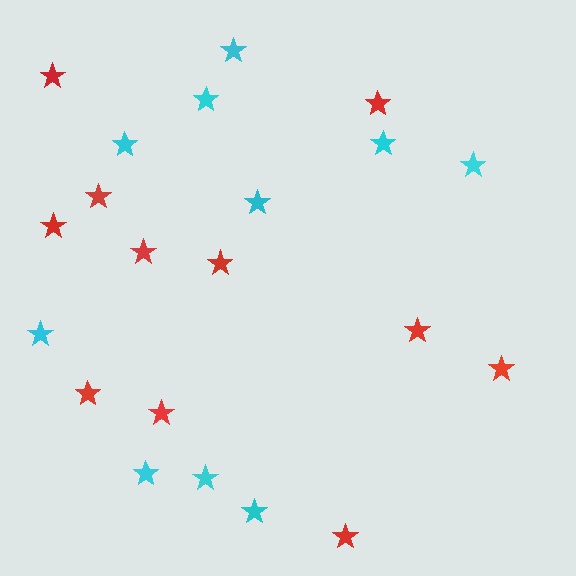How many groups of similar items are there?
There are 2 groups: one group of red stars (11) and one group of cyan stars (10).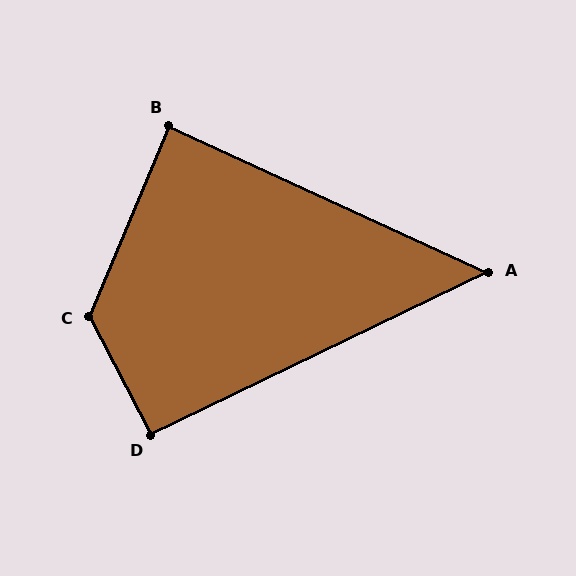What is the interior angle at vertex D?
Approximately 92 degrees (approximately right).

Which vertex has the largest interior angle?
C, at approximately 130 degrees.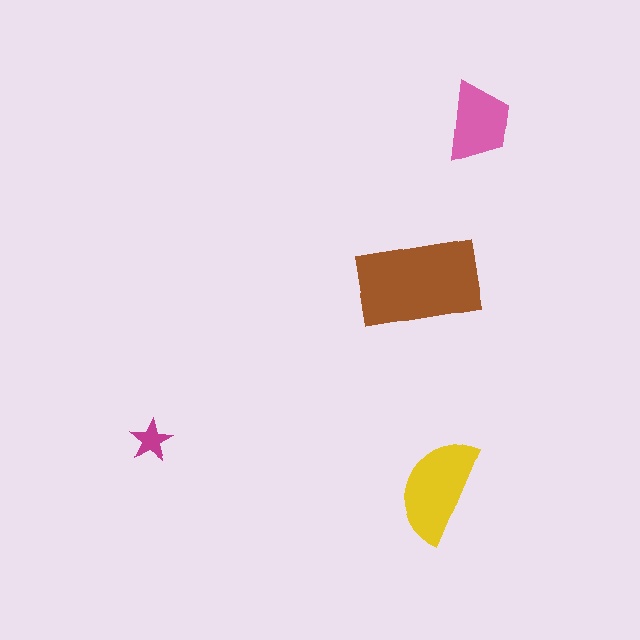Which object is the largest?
The brown rectangle.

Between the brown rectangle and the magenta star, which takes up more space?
The brown rectangle.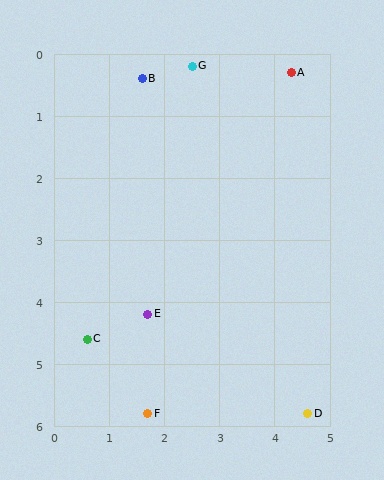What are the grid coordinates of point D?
Point D is at approximately (4.6, 5.8).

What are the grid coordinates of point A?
Point A is at approximately (4.3, 0.3).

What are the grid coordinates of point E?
Point E is at approximately (1.7, 4.2).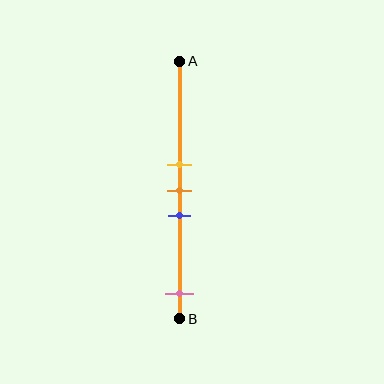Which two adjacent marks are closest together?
The yellow and orange marks are the closest adjacent pair.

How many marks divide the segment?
There are 4 marks dividing the segment.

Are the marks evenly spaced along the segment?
No, the marks are not evenly spaced.